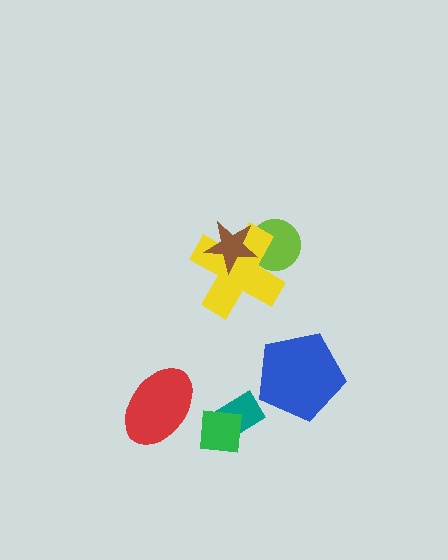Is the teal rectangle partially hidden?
Yes, it is partially covered by another shape.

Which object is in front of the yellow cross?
The brown star is in front of the yellow cross.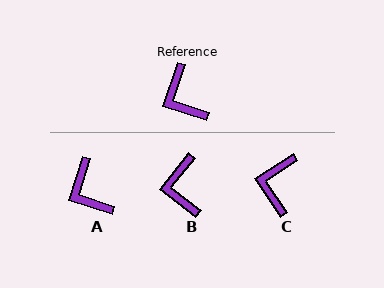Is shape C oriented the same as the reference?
No, it is off by about 39 degrees.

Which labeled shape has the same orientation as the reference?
A.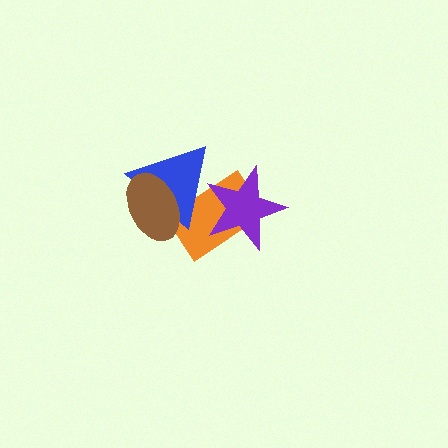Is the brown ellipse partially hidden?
No, no other shape covers it.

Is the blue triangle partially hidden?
Yes, it is partially covered by another shape.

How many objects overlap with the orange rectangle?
3 objects overlap with the orange rectangle.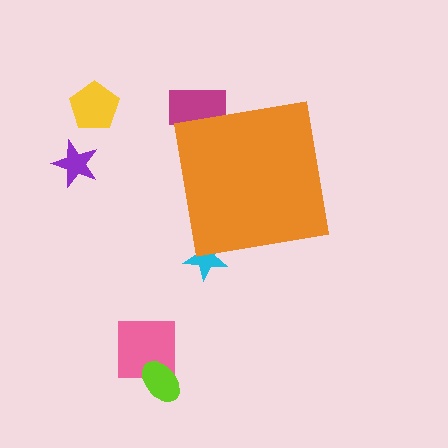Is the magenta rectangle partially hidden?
Yes, the magenta rectangle is partially hidden behind the orange square.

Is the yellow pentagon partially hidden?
No, the yellow pentagon is fully visible.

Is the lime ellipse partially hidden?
No, the lime ellipse is fully visible.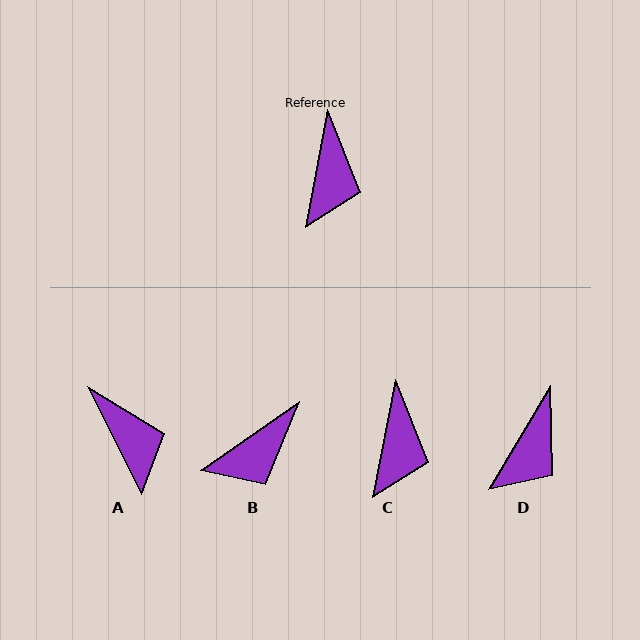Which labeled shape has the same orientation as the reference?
C.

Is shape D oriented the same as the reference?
No, it is off by about 20 degrees.